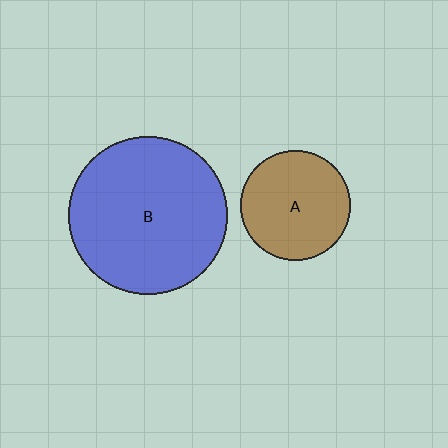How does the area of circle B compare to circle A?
Approximately 2.1 times.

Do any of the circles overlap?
No, none of the circles overlap.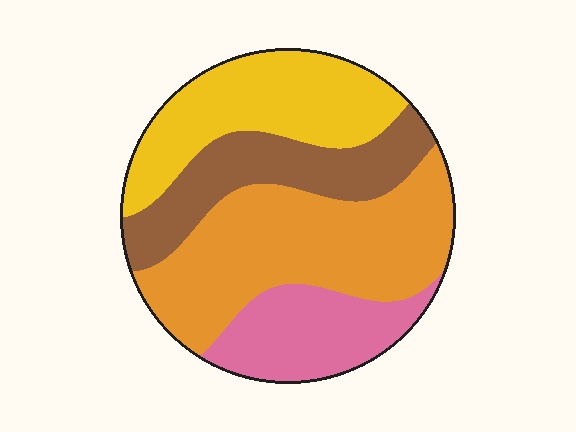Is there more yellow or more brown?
Yellow.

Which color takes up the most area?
Orange, at roughly 35%.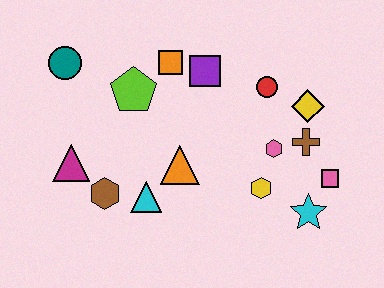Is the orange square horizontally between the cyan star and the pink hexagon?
No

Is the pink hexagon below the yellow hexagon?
No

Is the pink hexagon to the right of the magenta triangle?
Yes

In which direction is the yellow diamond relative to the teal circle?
The yellow diamond is to the right of the teal circle.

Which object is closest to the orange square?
The purple square is closest to the orange square.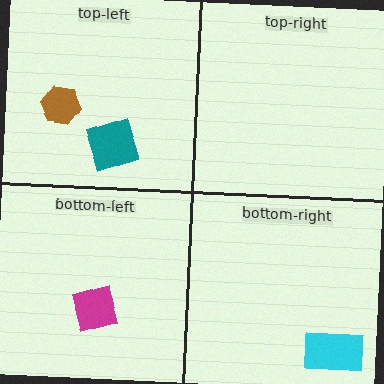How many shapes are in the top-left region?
2.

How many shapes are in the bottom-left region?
1.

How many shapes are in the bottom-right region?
1.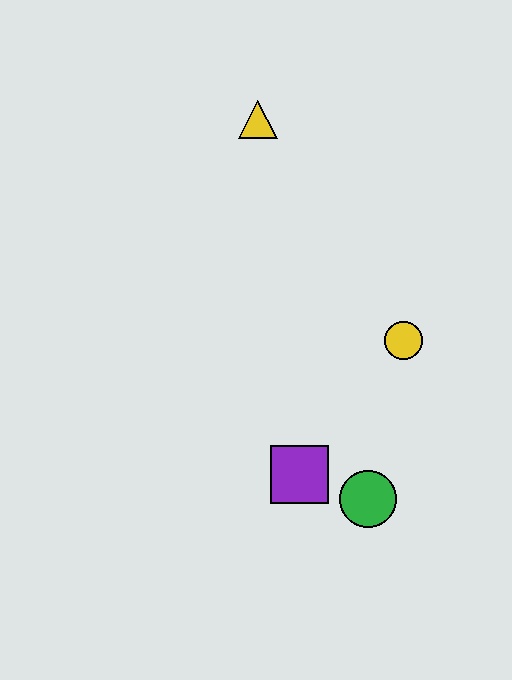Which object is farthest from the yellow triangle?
The green circle is farthest from the yellow triangle.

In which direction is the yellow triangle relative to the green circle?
The yellow triangle is above the green circle.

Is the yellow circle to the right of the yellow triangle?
Yes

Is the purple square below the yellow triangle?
Yes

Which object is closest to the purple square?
The green circle is closest to the purple square.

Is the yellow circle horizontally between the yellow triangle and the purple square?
No